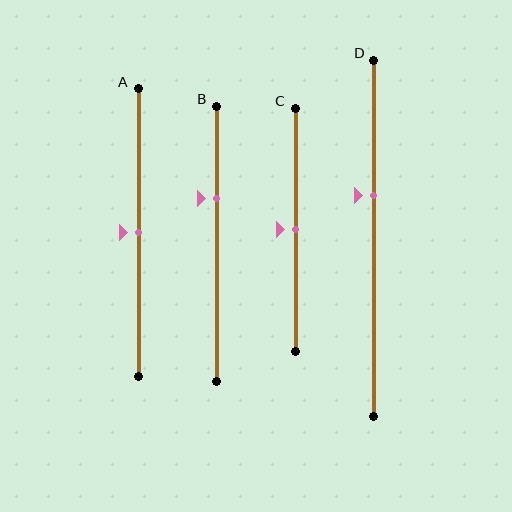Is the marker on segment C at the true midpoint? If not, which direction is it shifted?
Yes, the marker on segment C is at the true midpoint.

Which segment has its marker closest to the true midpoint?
Segment A has its marker closest to the true midpoint.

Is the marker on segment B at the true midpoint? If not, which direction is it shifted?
No, the marker on segment B is shifted upward by about 17% of the segment length.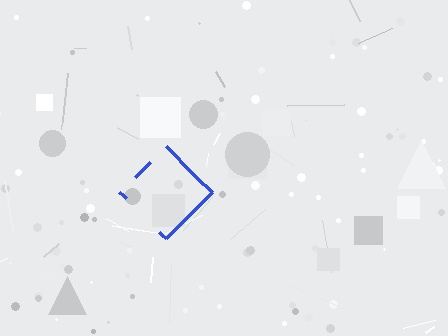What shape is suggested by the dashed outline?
The dashed outline suggests a diamond.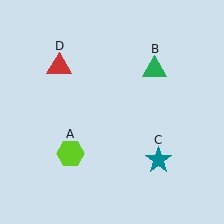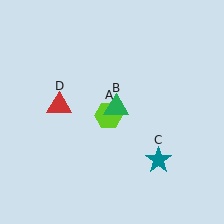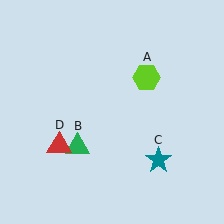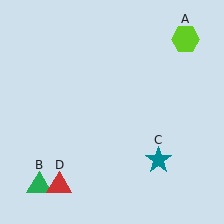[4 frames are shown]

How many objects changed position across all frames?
3 objects changed position: lime hexagon (object A), green triangle (object B), red triangle (object D).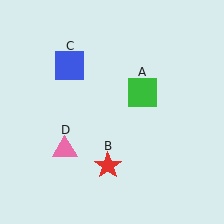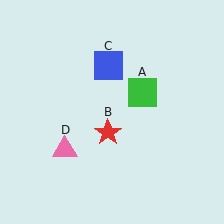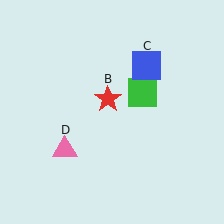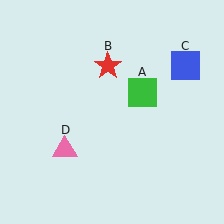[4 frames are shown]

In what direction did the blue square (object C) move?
The blue square (object C) moved right.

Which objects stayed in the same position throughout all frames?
Green square (object A) and pink triangle (object D) remained stationary.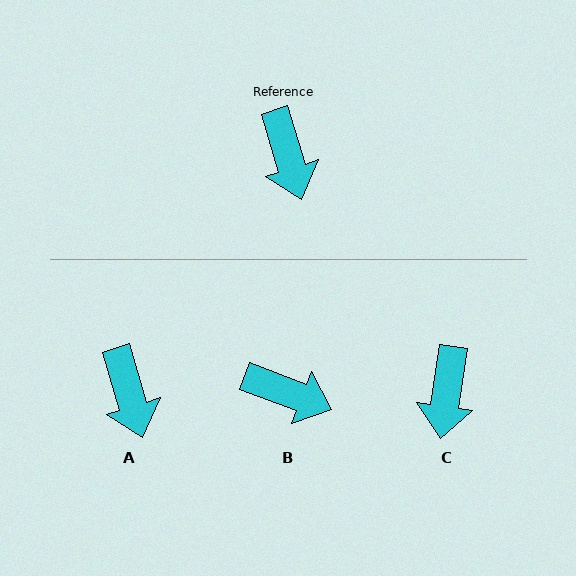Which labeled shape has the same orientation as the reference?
A.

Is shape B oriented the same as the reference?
No, it is off by about 52 degrees.